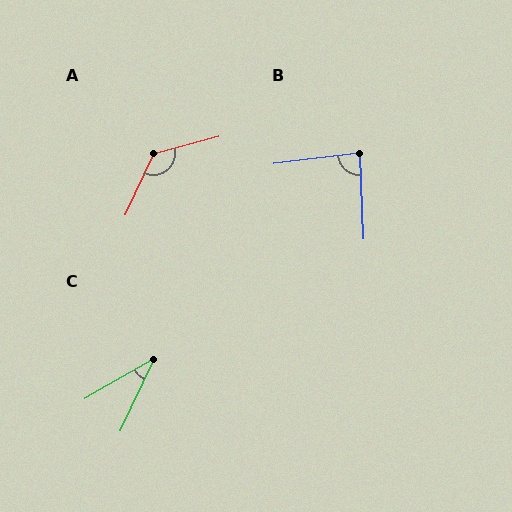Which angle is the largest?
A, at approximately 130 degrees.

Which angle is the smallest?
C, at approximately 35 degrees.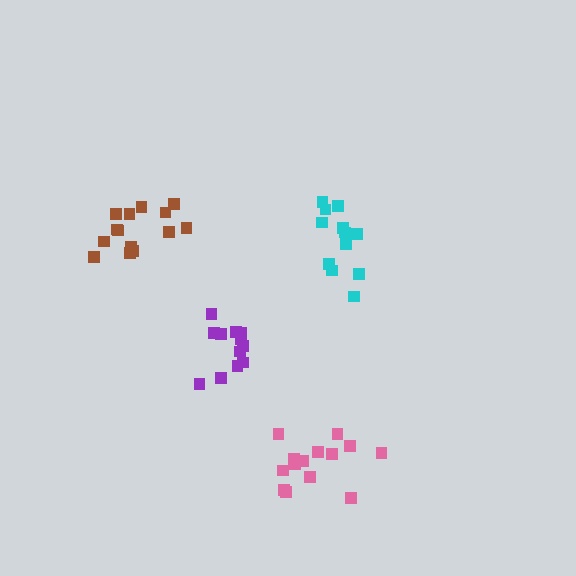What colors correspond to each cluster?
The clusters are colored: cyan, purple, pink, brown.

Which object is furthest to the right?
The cyan cluster is rightmost.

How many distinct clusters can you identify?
There are 4 distinct clusters.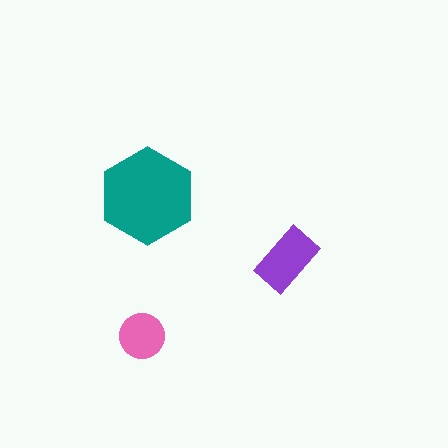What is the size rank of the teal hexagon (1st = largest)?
1st.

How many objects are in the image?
There are 3 objects in the image.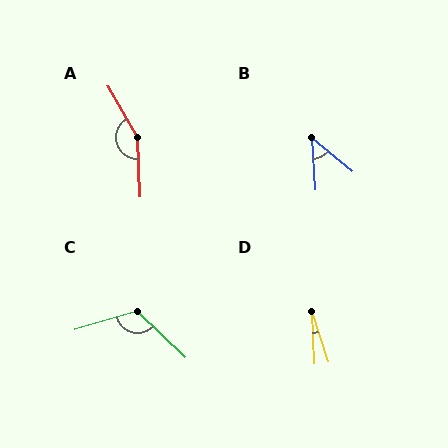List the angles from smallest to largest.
D (16°), B (47°), C (119°), A (152°).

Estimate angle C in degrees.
Approximately 119 degrees.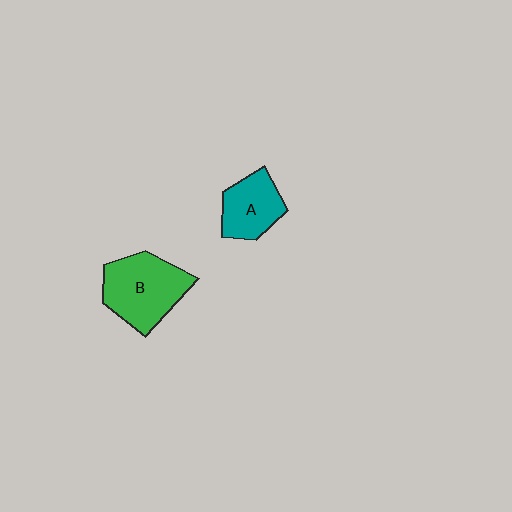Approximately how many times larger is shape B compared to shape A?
Approximately 1.5 times.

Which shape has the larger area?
Shape B (green).